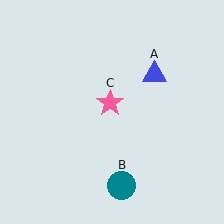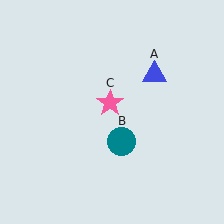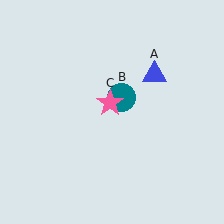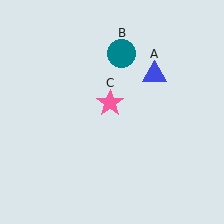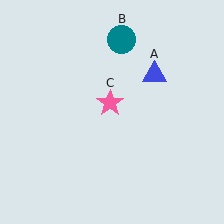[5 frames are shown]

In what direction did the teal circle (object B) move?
The teal circle (object B) moved up.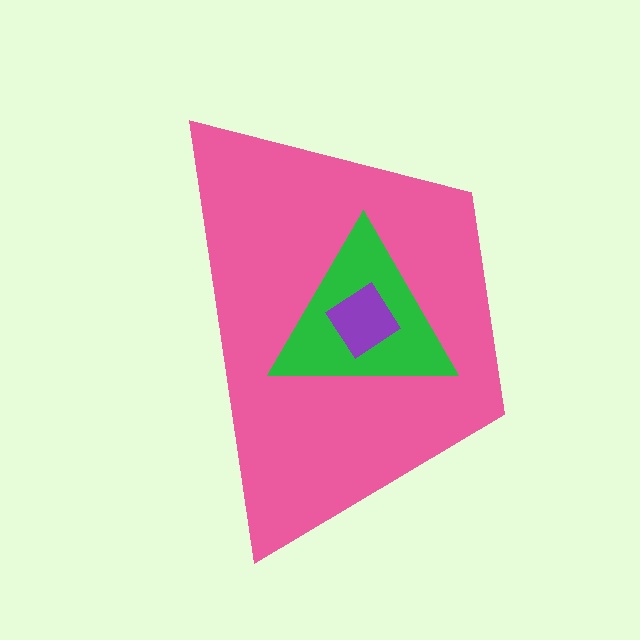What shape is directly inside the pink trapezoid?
The green triangle.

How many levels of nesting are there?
3.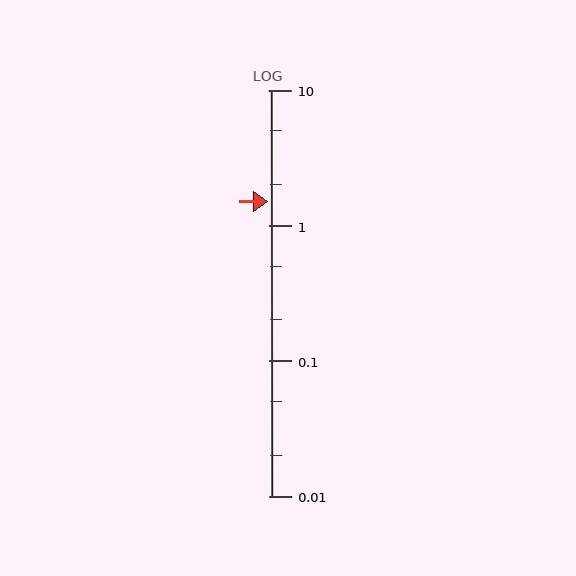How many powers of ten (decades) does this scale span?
The scale spans 3 decades, from 0.01 to 10.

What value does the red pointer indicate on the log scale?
The pointer indicates approximately 1.5.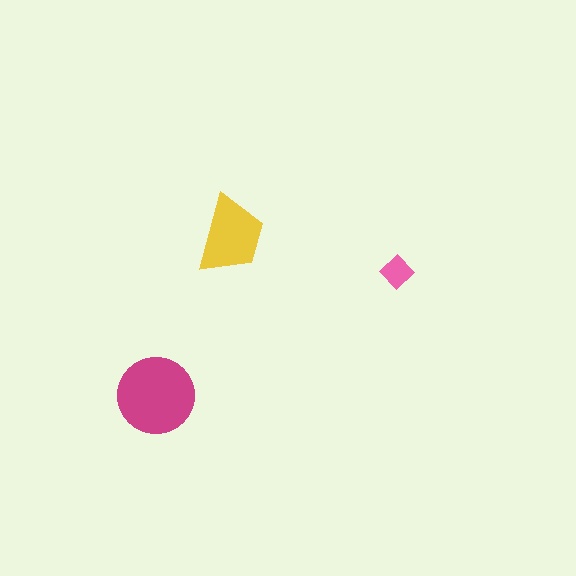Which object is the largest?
The magenta circle.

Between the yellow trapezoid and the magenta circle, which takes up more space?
The magenta circle.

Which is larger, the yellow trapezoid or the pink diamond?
The yellow trapezoid.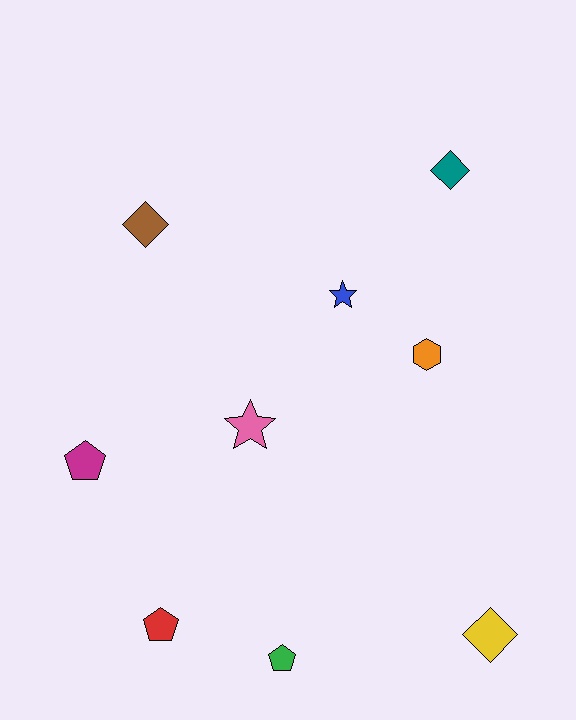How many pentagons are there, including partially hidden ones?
There are 3 pentagons.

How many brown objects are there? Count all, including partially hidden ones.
There is 1 brown object.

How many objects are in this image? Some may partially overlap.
There are 9 objects.